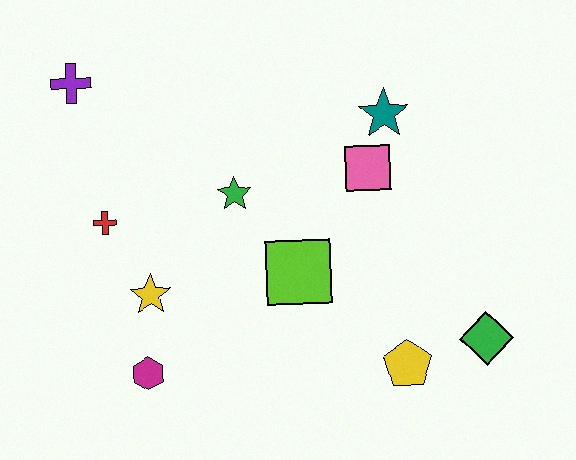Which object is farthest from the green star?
The green diamond is farthest from the green star.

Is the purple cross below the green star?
No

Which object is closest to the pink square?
The teal star is closest to the pink square.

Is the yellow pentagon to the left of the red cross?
No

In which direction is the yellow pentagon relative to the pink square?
The yellow pentagon is below the pink square.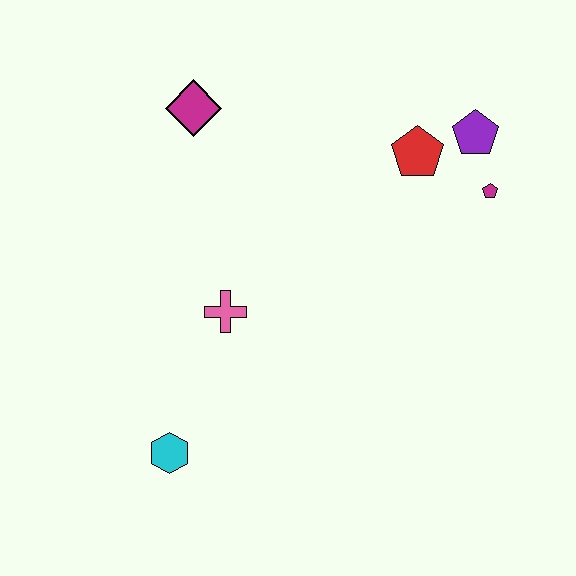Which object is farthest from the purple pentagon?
The cyan hexagon is farthest from the purple pentagon.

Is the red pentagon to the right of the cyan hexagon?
Yes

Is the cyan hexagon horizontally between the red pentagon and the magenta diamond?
No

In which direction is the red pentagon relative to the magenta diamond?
The red pentagon is to the right of the magenta diamond.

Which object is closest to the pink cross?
The cyan hexagon is closest to the pink cross.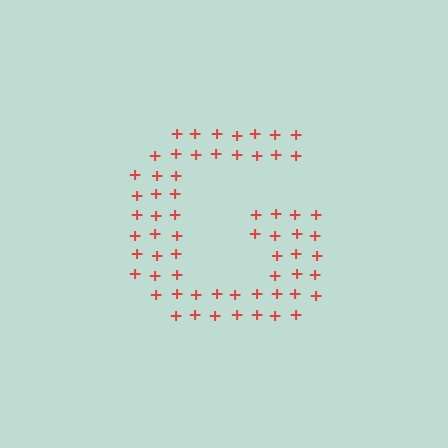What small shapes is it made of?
It is made of small plus signs.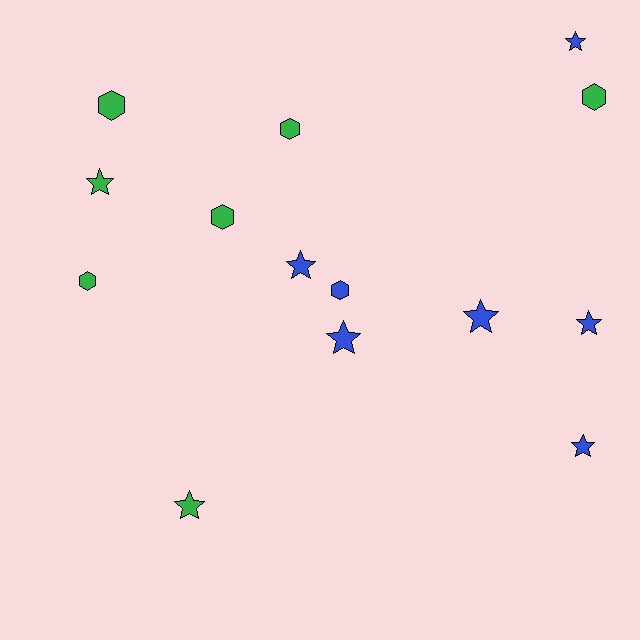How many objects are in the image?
There are 14 objects.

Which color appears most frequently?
Blue, with 7 objects.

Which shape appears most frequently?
Star, with 8 objects.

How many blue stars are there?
There are 6 blue stars.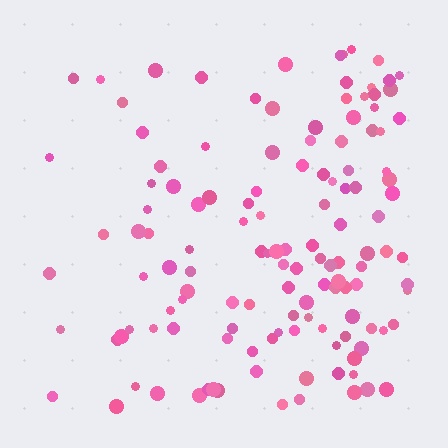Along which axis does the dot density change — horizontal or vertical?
Horizontal.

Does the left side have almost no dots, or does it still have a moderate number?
Still a moderate number, just noticeably fewer than the right.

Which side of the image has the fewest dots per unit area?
The left.